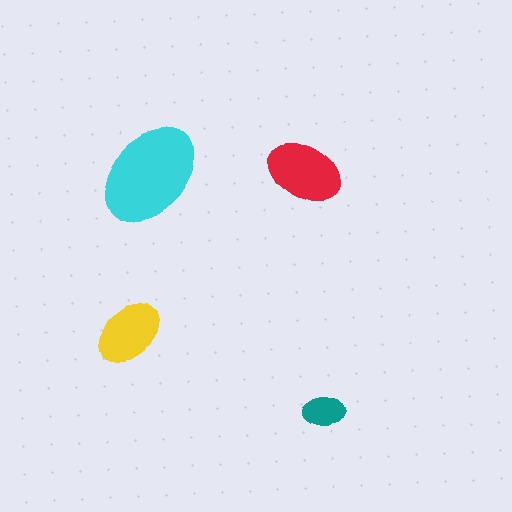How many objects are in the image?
There are 4 objects in the image.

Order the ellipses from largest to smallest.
the cyan one, the red one, the yellow one, the teal one.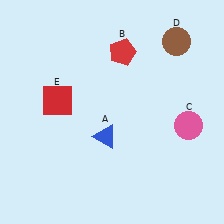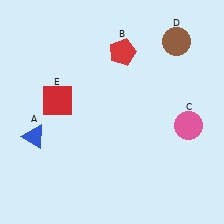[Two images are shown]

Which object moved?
The blue triangle (A) moved left.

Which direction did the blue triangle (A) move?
The blue triangle (A) moved left.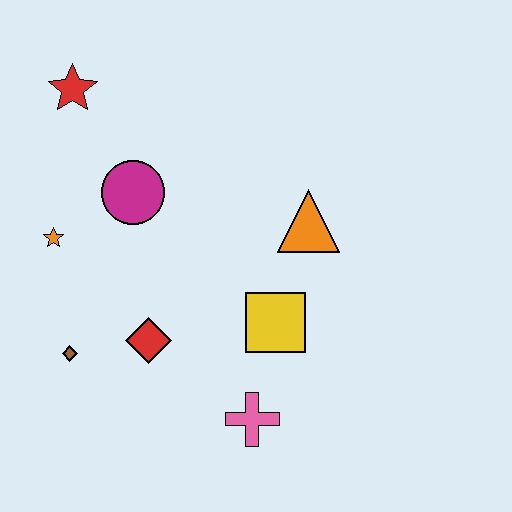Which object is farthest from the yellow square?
The red star is farthest from the yellow square.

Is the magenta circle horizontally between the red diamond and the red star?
Yes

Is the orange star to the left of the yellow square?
Yes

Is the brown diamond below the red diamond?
Yes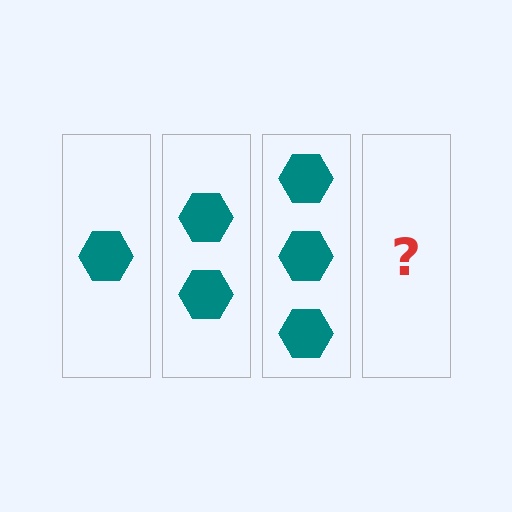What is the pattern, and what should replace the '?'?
The pattern is that each step adds one more hexagon. The '?' should be 4 hexagons.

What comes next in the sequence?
The next element should be 4 hexagons.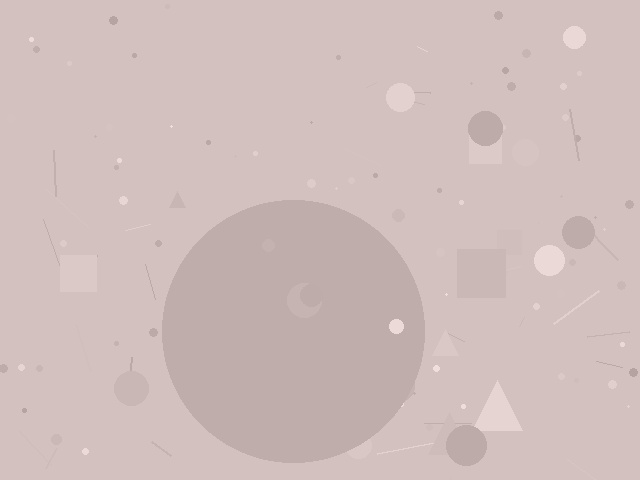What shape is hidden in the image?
A circle is hidden in the image.